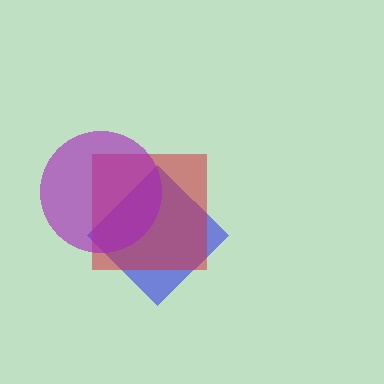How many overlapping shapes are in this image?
There are 3 overlapping shapes in the image.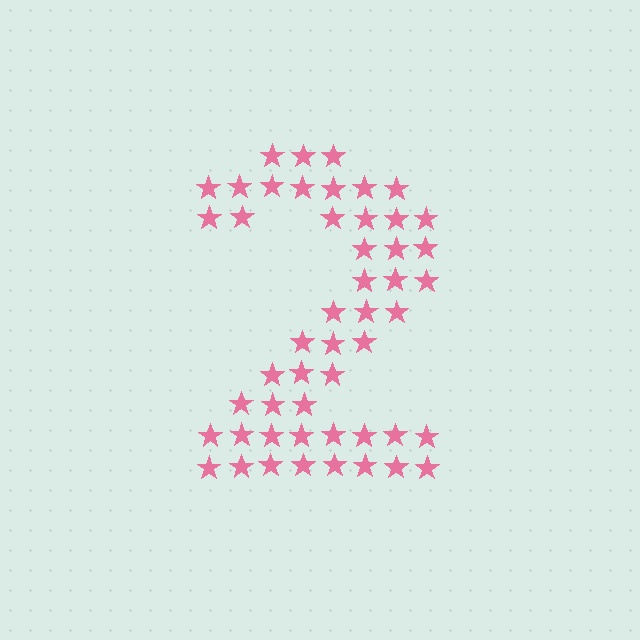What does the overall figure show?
The overall figure shows the digit 2.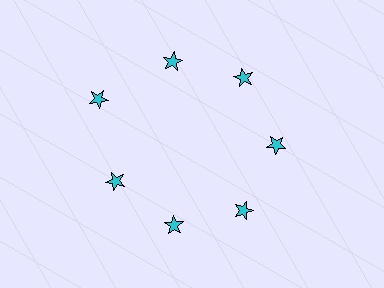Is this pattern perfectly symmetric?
No. The 7 cyan stars are arranged in a ring, but one element near the 10 o'clock position is pushed outward from the center, breaking the 7-fold rotational symmetry.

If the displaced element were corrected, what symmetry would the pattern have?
It would have 7-fold rotational symmetry — the pattern would map onto itself every 51 degrees.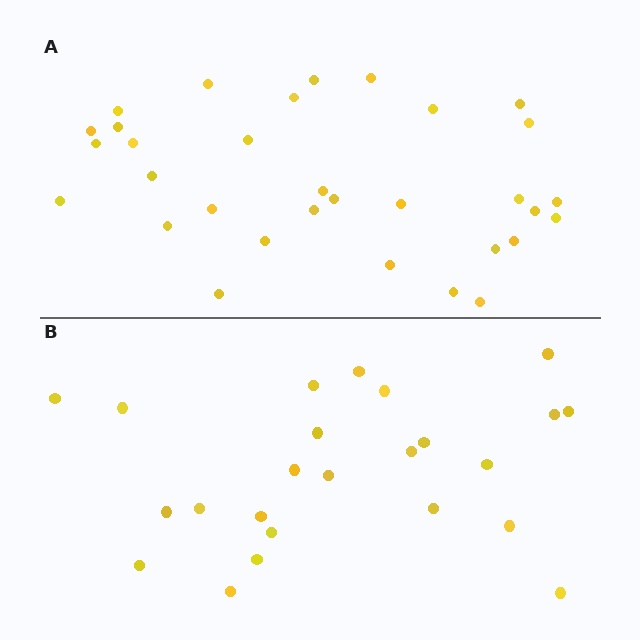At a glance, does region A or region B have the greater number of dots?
Region A (the top region) has more dots.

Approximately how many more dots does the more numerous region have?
Region A has roughly 8 or so more dots than region B.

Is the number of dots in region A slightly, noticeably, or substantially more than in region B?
Region A has noticeably more, but not dramatically so. The ratio is roughly 1.3 to 1.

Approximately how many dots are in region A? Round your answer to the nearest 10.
About 30 dots. (The exact count is 32, which rounds to 30.)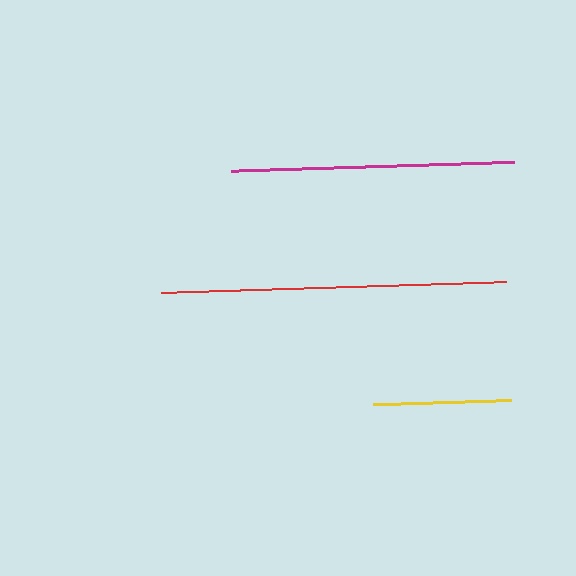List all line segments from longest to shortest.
From longest to shortest: red, magenta, yellow.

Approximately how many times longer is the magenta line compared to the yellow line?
The magenta line is approximately 2.0 times the length of the yellow line.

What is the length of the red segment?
The red segment is approximately 345 pixels long.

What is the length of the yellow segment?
The yellow segment is approximately 138 pixels long.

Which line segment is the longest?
The red line is the longest at approximately 345 pixels.